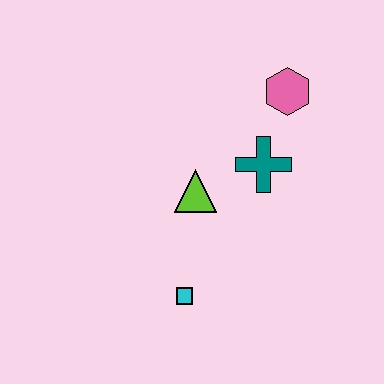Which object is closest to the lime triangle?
The teal cross is closest to the lime triangle.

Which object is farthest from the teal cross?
The cyan square is farthest from the teal cross.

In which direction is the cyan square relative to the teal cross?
The cyan square is below the teal cross.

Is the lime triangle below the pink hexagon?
Yes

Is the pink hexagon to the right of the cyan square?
Yes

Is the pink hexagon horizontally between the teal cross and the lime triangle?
No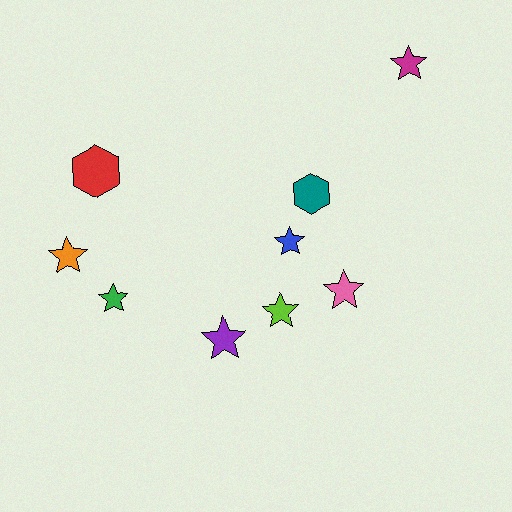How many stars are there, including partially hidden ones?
There are 7 stars.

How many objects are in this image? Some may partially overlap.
There are 9 objects.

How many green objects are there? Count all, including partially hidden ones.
There is 1 green object.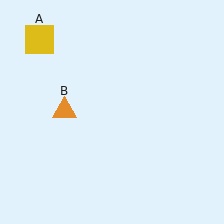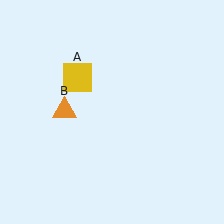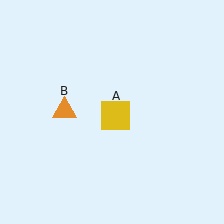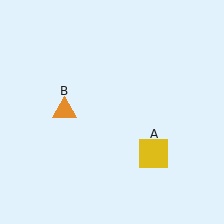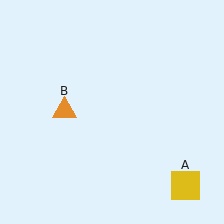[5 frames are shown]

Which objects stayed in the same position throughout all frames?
Orange triangle (object B) remained stationary.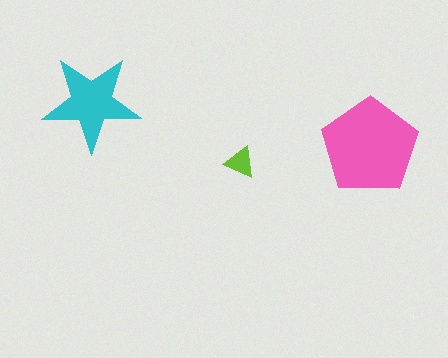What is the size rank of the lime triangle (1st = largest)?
3rd.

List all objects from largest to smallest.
The pink pentagon, the cyan star, the lime triangle.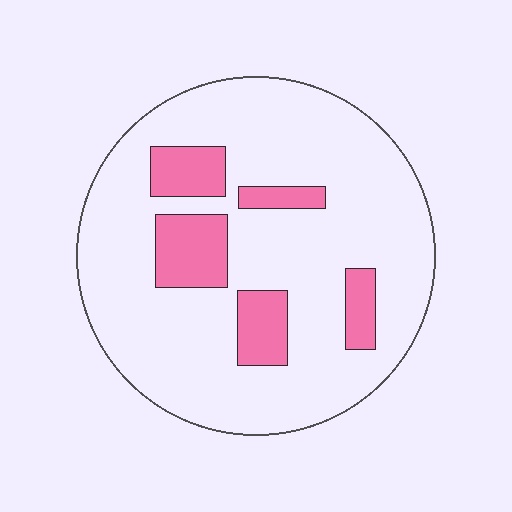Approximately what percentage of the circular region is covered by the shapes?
Approximately 15%.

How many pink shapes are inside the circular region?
5.